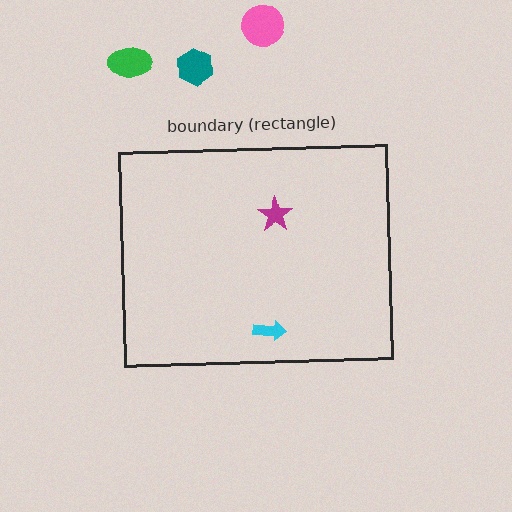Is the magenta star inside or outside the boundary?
Inside.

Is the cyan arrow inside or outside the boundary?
Inside.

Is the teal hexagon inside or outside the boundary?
Outside.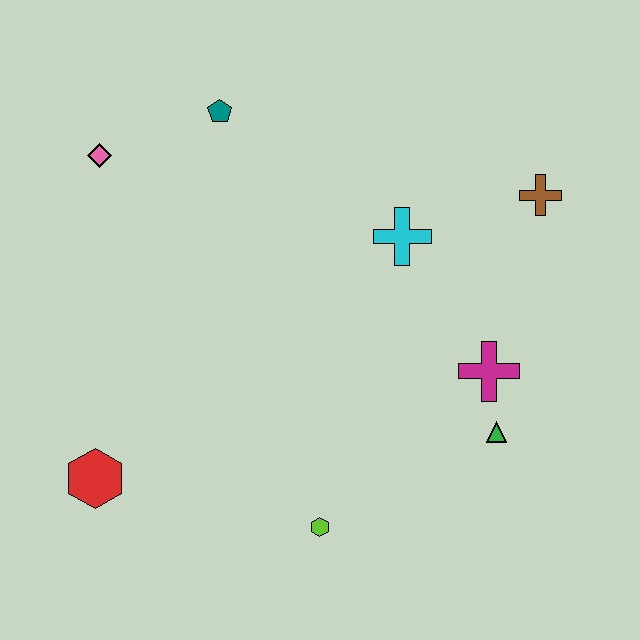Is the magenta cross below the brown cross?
Yes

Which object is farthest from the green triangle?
The pink diamond is farthest from the green triangle.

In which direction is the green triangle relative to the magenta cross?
The green triangle is below the magenta cross.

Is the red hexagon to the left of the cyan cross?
Yes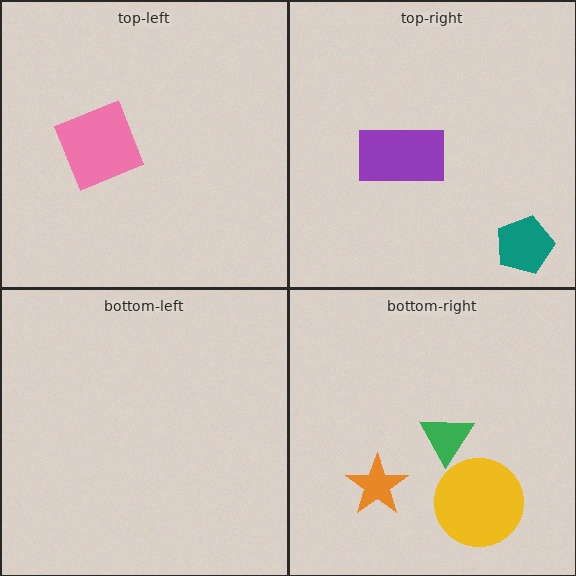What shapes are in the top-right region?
The teal pentagon, the purple rectangle.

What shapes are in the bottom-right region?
The orange star, the yellow circle, the green triangle.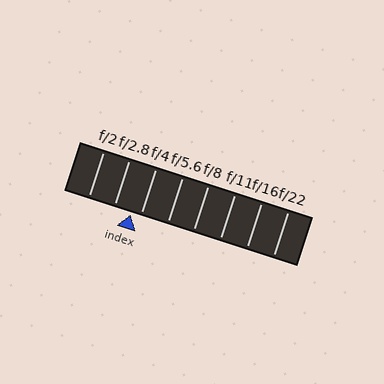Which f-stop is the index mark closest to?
The index mark is closest to f/4.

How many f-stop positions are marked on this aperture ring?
There are 8 f-stop positions marked.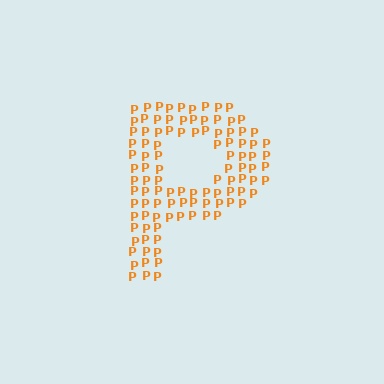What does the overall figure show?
The overall figure shows the letter P.